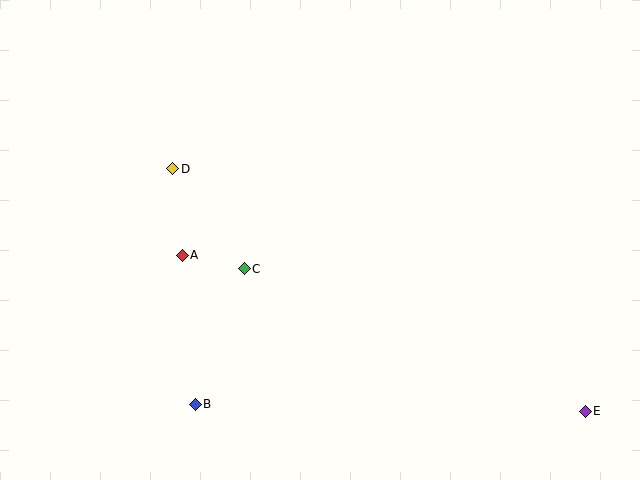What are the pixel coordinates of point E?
Point E is at (585, 411).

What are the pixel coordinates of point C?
Point C is at (244, 269).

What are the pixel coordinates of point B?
Point B is at (195, 404).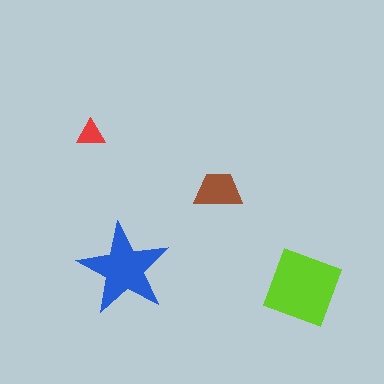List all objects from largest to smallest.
The lime square, the blue star, the brown trapezoid, the red triangle.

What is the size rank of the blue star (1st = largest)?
2nd.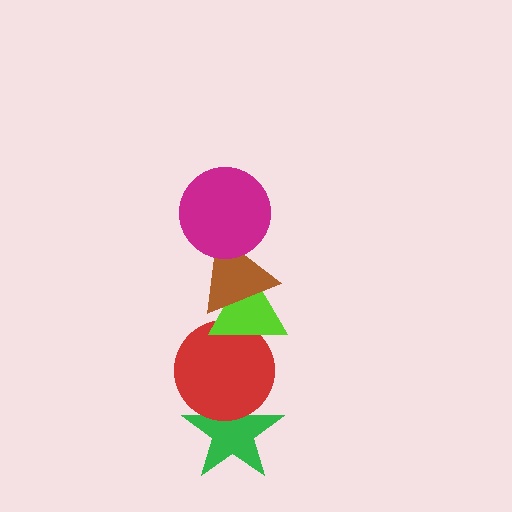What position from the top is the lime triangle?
The lime triangle is 3rd from the top.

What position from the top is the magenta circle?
The magenta circle is 1st from the top.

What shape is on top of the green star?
The red circle is on top of the green star.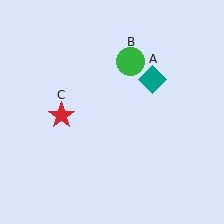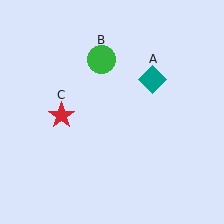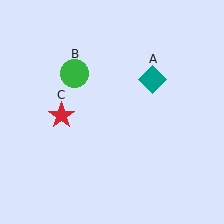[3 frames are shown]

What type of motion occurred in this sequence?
The green circle (object B) rotated counterclockwise around the center of the scene.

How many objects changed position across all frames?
1 object changed position: green circle (object B).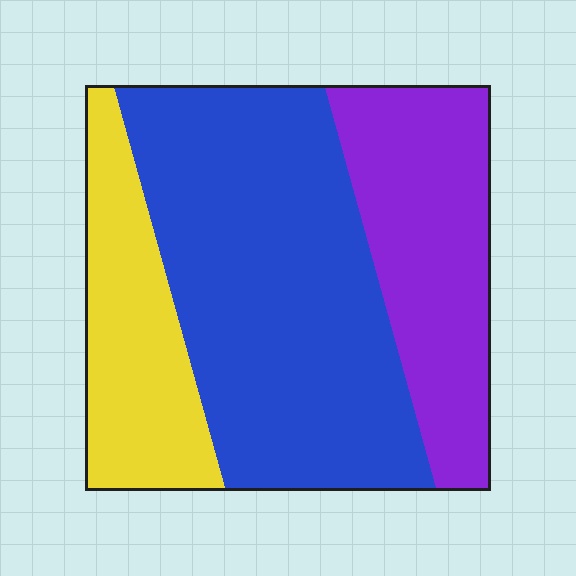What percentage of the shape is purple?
Purple takes up between a sixth and a third of the shape.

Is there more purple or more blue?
Blue.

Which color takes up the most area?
Blue, at roughly 50%.